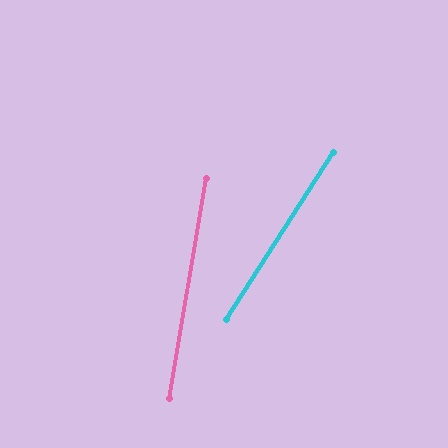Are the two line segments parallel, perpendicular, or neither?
Neither parallel nor perpendicular — they differ by about 23°.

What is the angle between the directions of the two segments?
Approximately 23 degrees.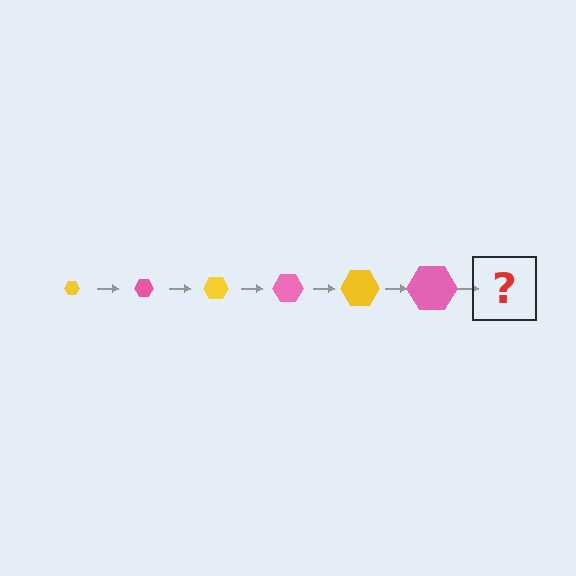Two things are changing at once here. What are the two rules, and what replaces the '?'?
The two rules are that the hexagon grows larger each step and the color cycles through yellow and pink. The '?' should be a yellow hexagon, larger than the previous one.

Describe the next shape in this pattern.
It should be a yellow hexagon, larger than the previous one.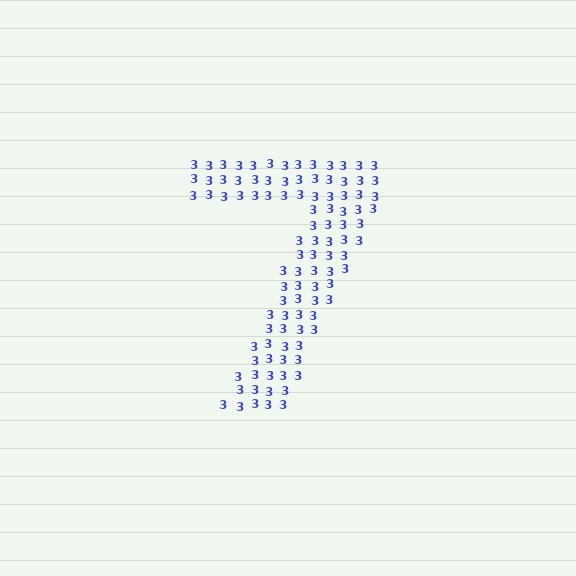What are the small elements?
The small elements are digit 3's.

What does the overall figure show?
The overall figure shows the digit 7.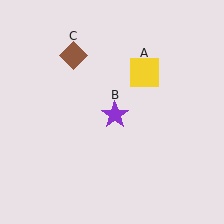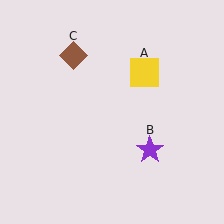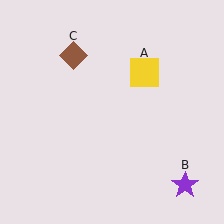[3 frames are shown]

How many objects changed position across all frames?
1 object changed position: purple star (object B).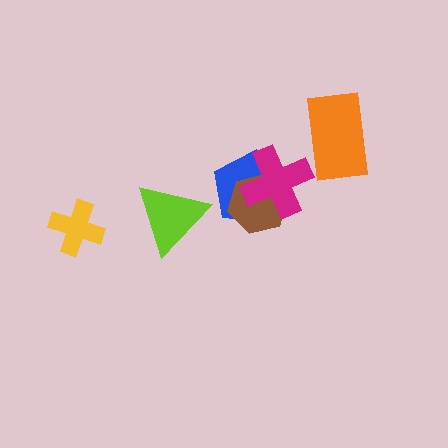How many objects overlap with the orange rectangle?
0 objects overlap with the orange rectangle.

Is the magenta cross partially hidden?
No, no other shape covers it.